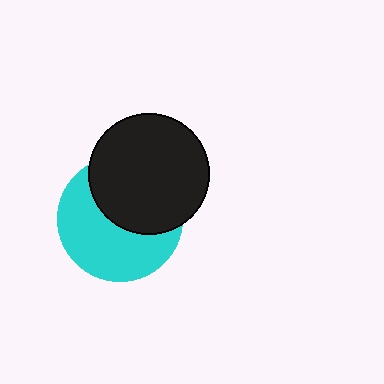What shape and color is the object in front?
The object in front is a black circle.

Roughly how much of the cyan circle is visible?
About half of it is visible (roughly 55%).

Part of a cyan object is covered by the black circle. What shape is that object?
It is a circle.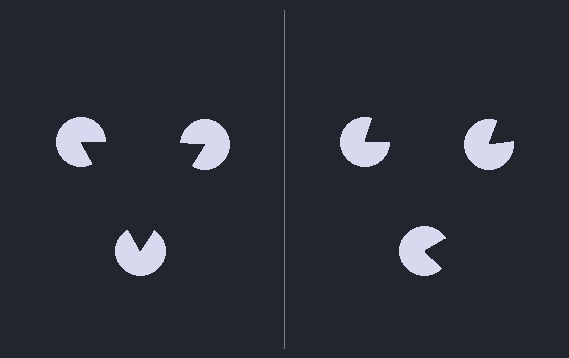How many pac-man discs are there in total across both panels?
6 — 3 on each side.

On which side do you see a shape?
An illusory triangle appears on the left side. On the right side the wedge cuts are rotated, so no coherent shape forms.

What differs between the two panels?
The pac-man discs are positioned identically on both sides; only the wedge orientations differ. On the left they align to a triangle; on the right they are misaligned.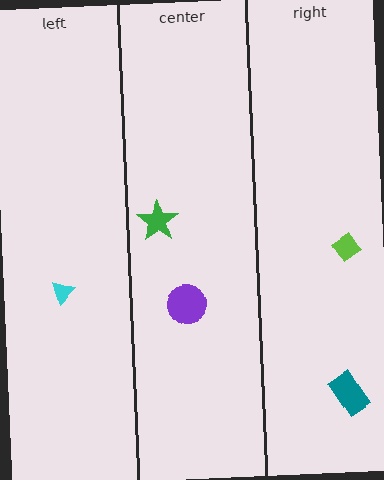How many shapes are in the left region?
1.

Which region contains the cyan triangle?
The left region.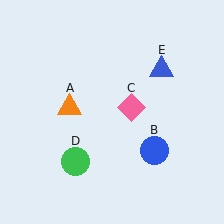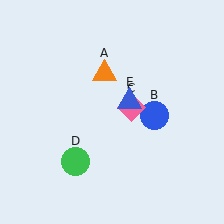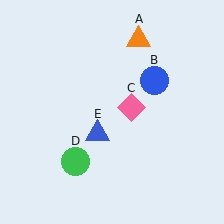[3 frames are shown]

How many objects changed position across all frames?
3 objects changed position: orange triangle (object A), blue circle (object B), blue triangle (object E).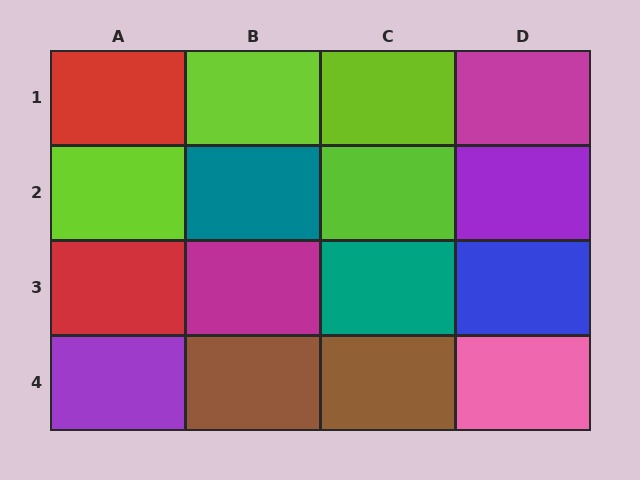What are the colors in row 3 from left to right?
Red, magenta, teal, blue.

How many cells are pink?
1 cell is pink.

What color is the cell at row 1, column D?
Magenta.